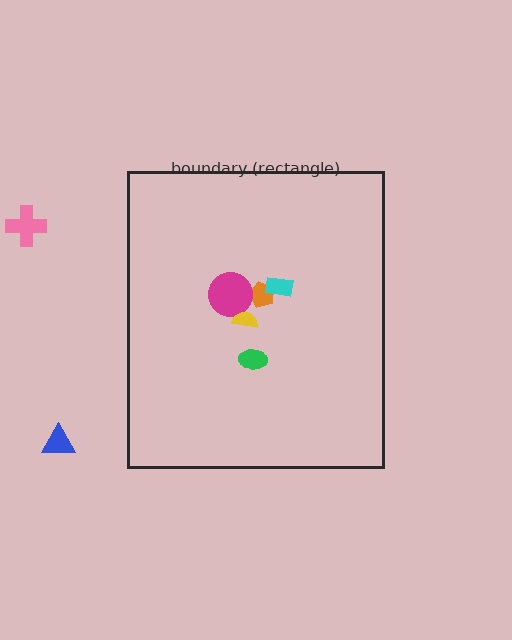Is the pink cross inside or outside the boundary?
Outside.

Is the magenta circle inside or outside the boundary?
Inside.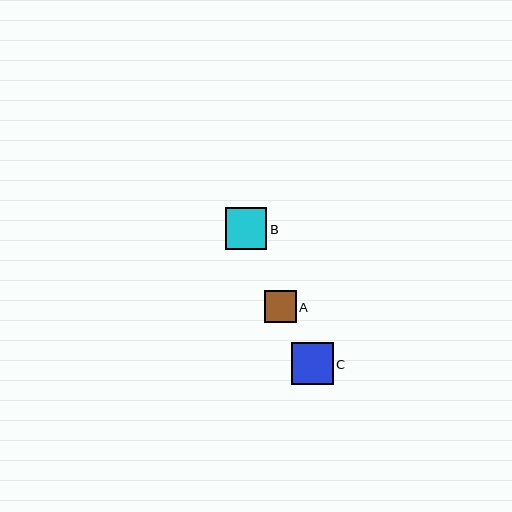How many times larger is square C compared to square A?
Square C is approximately 1.3 times the size of square A.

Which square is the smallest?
Square A is the smallest with a size of approximately 32 pixels.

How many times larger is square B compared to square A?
Square B is approximately 1.3 times the size of square A.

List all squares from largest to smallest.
From largest to smallest: B, C, A.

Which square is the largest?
Square B is the largest with a size of approximately 42 pixels.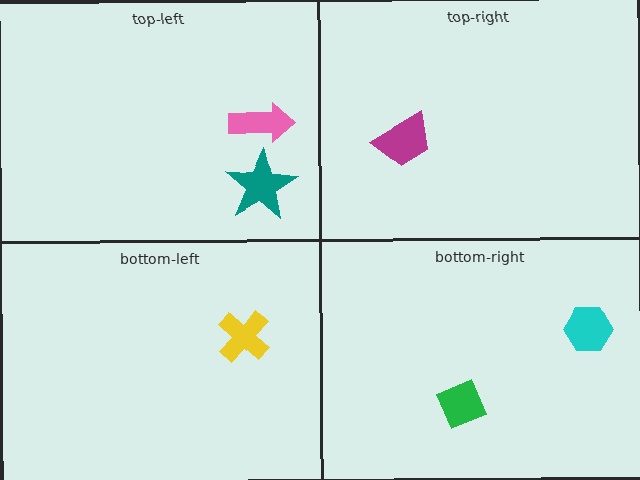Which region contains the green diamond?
The bottom-right region.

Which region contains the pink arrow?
The top-left region.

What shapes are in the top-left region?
The pink arrow, the teal star.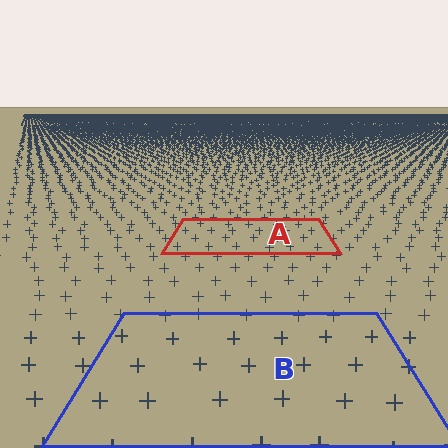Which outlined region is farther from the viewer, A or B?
Region A is farther from the viewer — the texture elements inside it appear smaller and more densely packed.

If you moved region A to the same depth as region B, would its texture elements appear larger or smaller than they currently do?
They would appear larger. At a closer depth, the same texture elements are projected at a bigger on-screen size.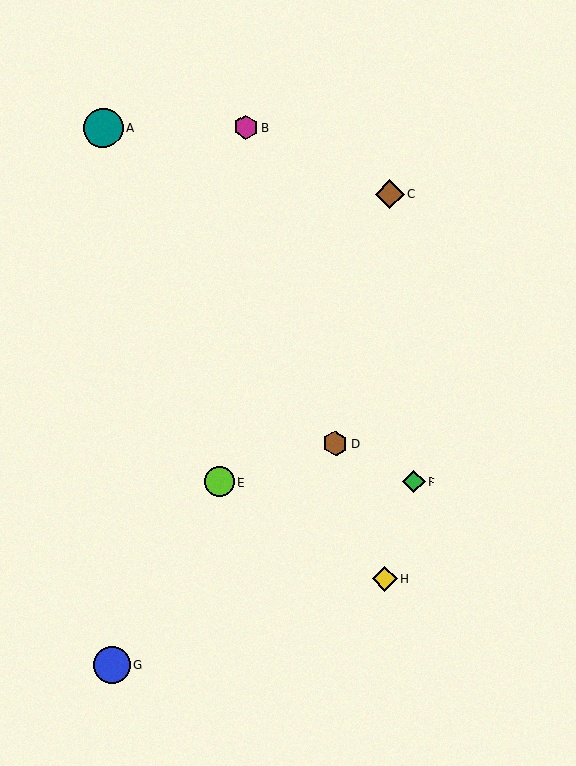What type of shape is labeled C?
Shape C is a brown diamond.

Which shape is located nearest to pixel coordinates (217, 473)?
The lime circle (labeled E) at (219, 482) is nearest to that location.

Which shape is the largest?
The teal circle (labeled A) is the largest.